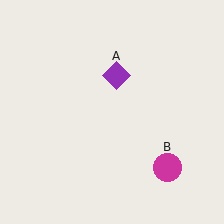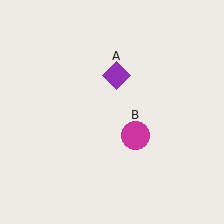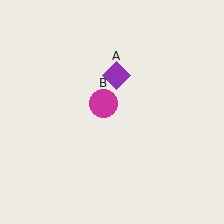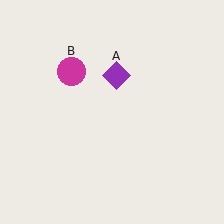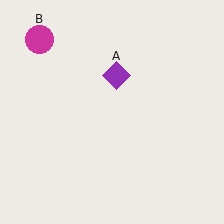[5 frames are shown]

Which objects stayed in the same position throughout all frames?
Purple diamond (object A) remained stationary.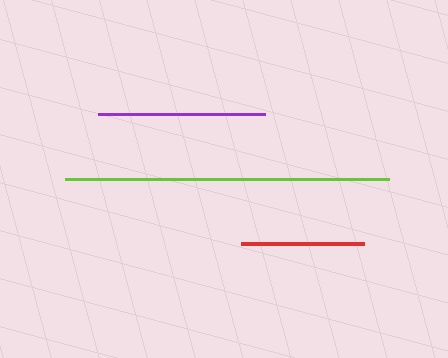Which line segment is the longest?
The lime line is the longest at approximately 323 pixels.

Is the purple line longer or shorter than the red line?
The purple line is longer than the red line.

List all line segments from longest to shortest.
From longest to shortest: lime, purple, red.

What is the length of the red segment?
The red segment is approximately 123 pixels long.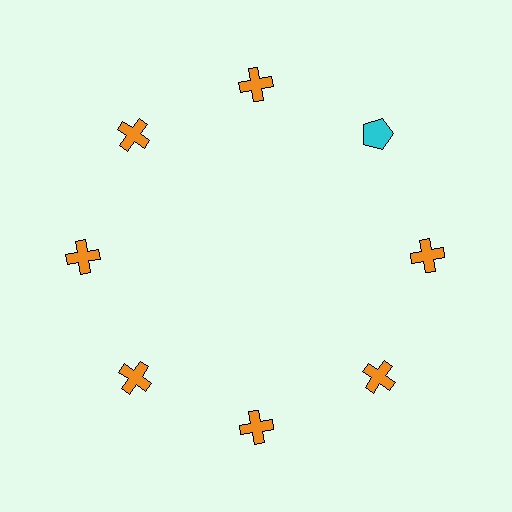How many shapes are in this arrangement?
There are 8 shapes arranged in a ring pattern.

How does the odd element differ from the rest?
It differs in both color (cyan instead of orange) and shape (pentagon instead of cross).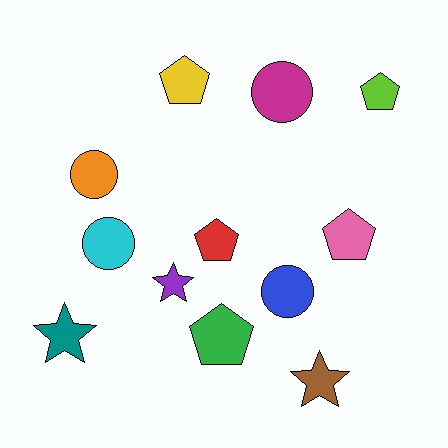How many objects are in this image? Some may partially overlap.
There are 12 objects.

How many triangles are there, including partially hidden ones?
There are no triangles.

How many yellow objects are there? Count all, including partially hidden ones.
There is 1 yellow object.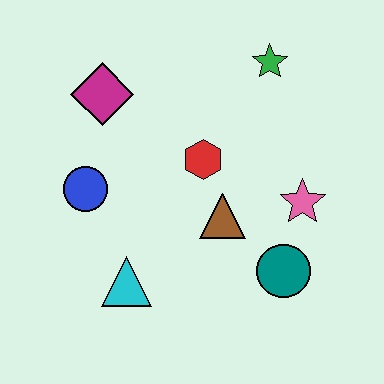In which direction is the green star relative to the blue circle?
The green star is to the right of the blue circle.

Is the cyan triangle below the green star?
Yes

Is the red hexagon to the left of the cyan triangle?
No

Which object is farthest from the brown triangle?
The magenta diamond is farthest from the brown triangle.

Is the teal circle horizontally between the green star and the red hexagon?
No